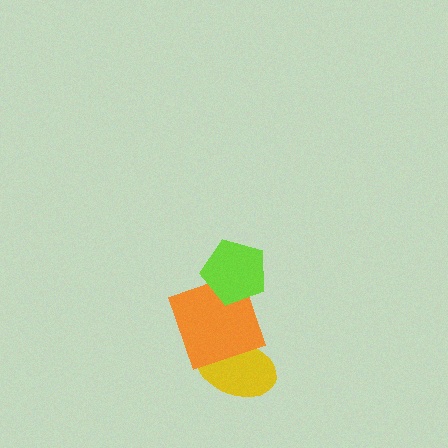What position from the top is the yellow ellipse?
The yellow ellipse is 3rd from the top.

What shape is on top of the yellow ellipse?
The orange square is on top of the yellow ellipse.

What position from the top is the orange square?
The orange square is 2nd from the top.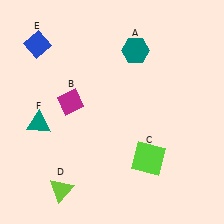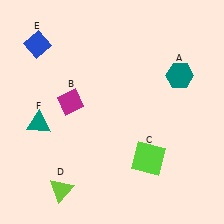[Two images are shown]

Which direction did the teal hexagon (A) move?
The teal hexagon (A) moved right.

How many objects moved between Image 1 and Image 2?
1 object moved between the two images.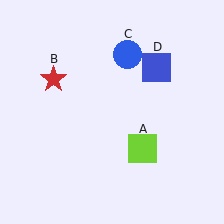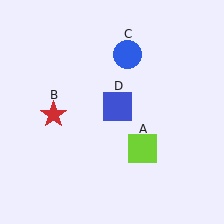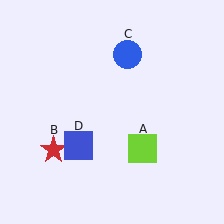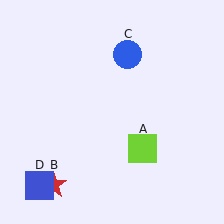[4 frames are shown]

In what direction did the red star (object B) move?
The red star (object B) moved down.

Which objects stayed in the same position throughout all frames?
Lime square (object A) and blue circle (object C) remained stationary.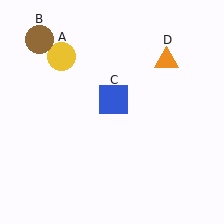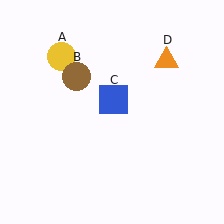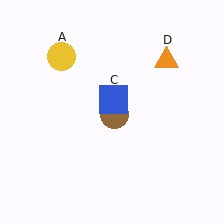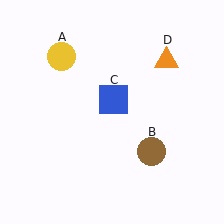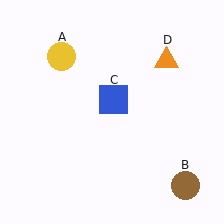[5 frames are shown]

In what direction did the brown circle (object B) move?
The brown circle (object B) moved down and to the right.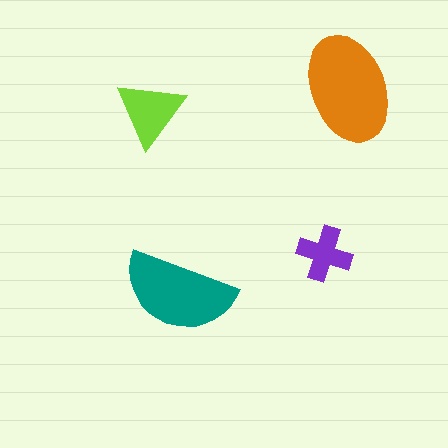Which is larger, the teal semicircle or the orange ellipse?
The orange ellipse.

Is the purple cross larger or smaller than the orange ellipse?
Smaller.